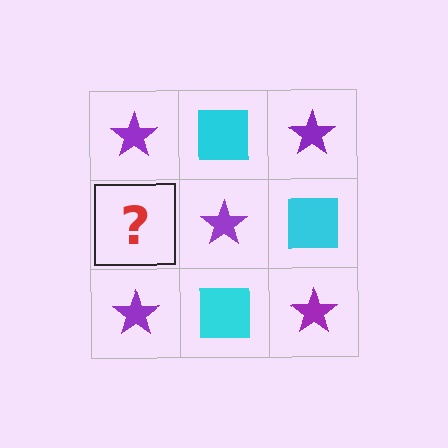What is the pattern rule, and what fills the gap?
The rule is that it alternates purple star and cyan square in a checkerboard pattern. The gap should be filled with a cyan square.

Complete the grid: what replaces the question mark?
The question mark should be replaced with a cyan square.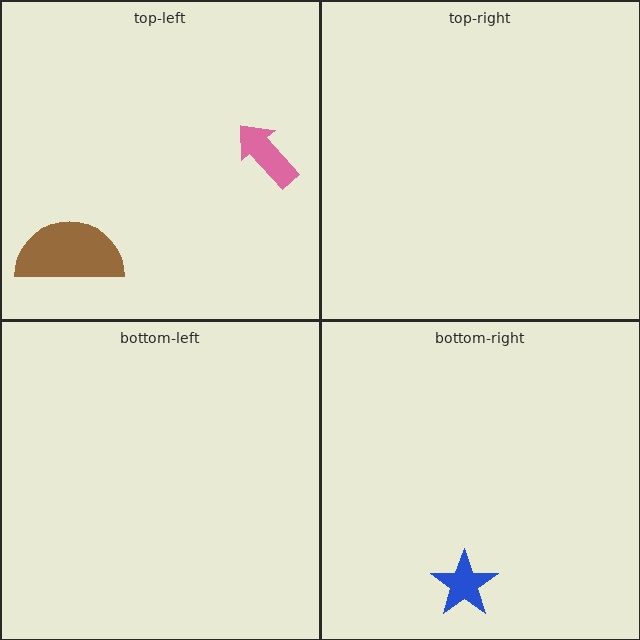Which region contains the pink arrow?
The top-left region.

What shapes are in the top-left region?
The brown semicircle, the pink arrow.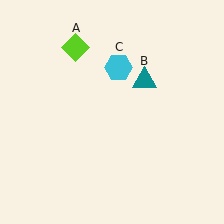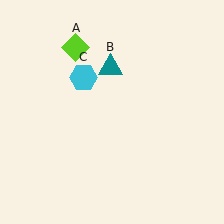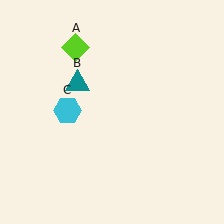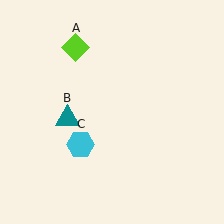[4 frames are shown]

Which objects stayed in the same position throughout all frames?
Lime diamond (object A) remained stationary.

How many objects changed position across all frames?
2 objects changed position: teal triangle (object B), cyan hexagon (object C).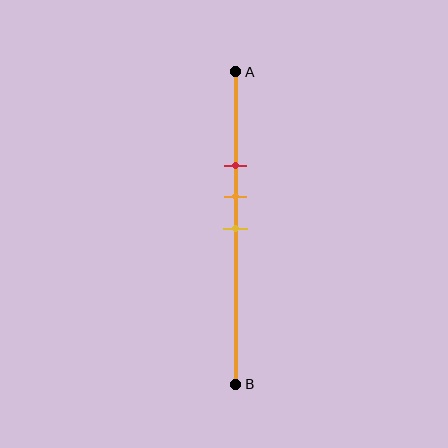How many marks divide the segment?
There are 3 marks dividing the segment.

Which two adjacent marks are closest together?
The orange and yellow marks are the closest adjacent pair.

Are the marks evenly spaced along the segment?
Yes, the marks are approximately evenly spaced.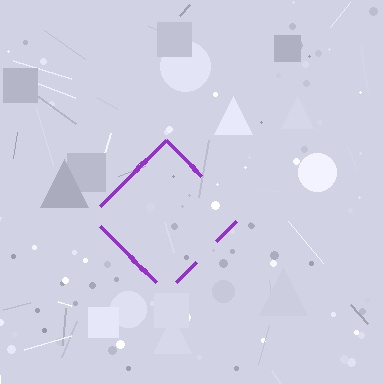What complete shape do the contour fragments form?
The contour fragments form a diamond.